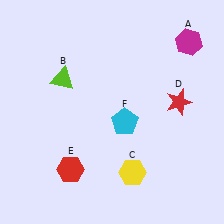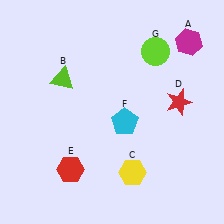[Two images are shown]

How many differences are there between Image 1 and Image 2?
There is 1 difference between the two images.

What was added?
A lime circle (G) was added in Image 2.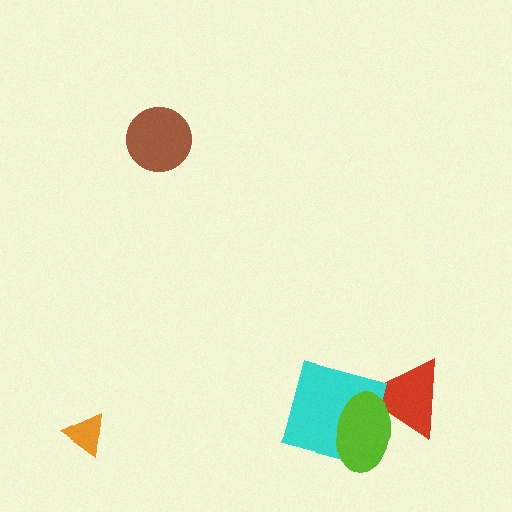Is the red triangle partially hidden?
Yes, it is partially covered by another shape.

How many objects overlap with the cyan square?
2 objects overlap with the cyan square.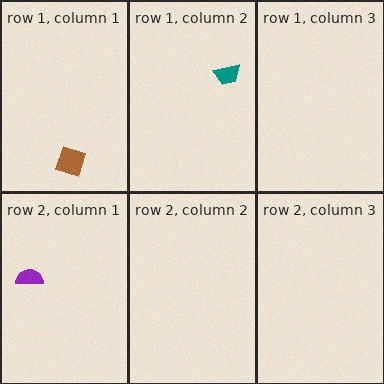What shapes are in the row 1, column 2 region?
The teal trapezoid.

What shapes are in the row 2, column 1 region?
The purple semicircle.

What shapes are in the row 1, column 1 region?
The brown diamond.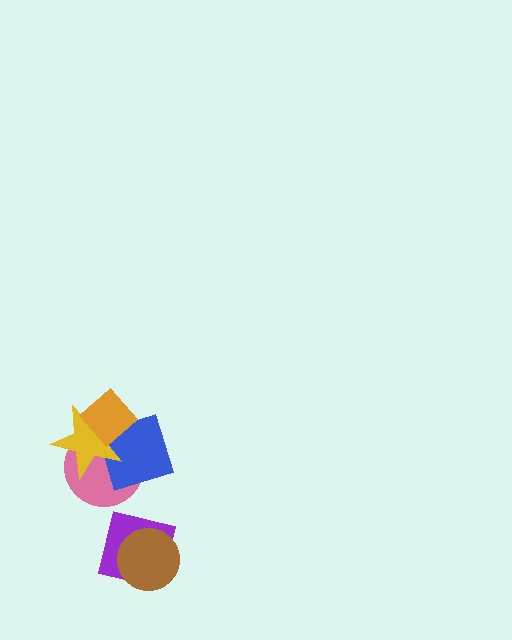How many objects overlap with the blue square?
3 objects overlap with the blue square.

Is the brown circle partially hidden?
No, no other shape covers it.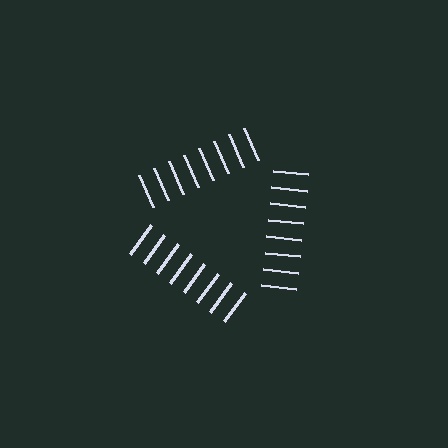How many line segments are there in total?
24 — 8 along each of the 3 edges.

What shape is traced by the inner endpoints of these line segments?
An illusory triangle — the line segments terminate on its edges but no continuous stroke is drawn.